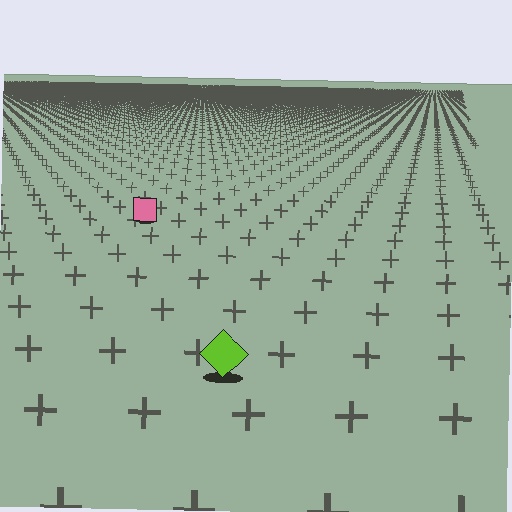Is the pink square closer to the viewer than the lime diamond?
No. The lime diamond is closer — you can tell from the texture gradient: the ground texture is coarser near it.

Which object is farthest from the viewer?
The pink square is farthest from the viewer. It appears smaller and the ground texture around it is denser.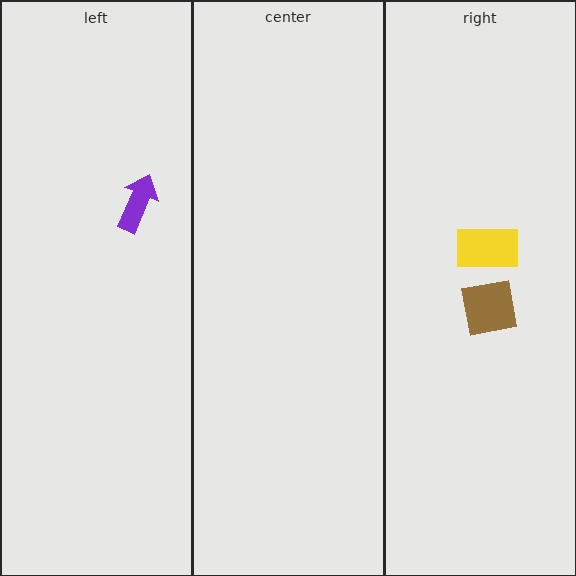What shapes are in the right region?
The brown square, the yellow rectangle.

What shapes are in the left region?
The purple arrow.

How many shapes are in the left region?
1.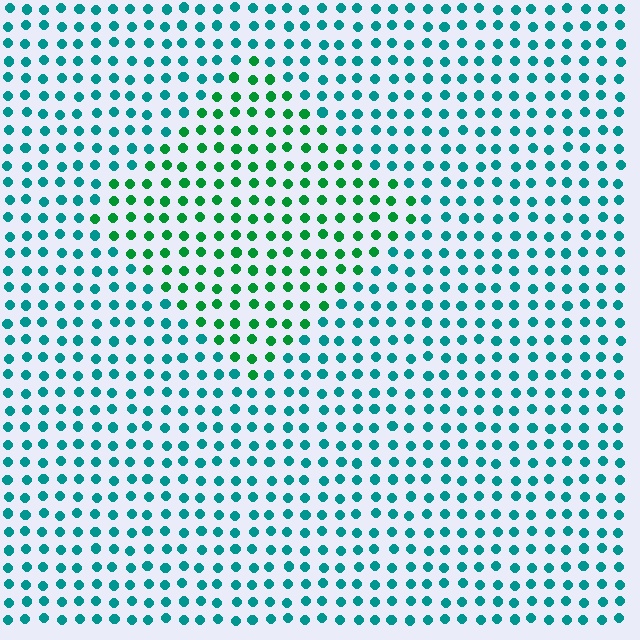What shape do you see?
I see a diamond.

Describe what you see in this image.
The image is filled with small teal elements in a uniform arrangement. A diamond-shaped region is visible where the elements are tinted to a slightly different hue, forming a subtle color boundary.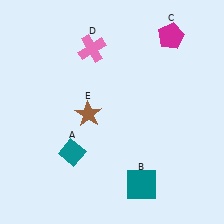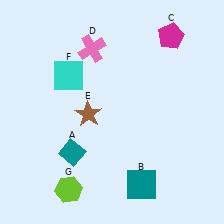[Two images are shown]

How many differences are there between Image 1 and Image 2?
There are 2 differences between the two images.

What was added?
A cyan square (F), a lime hexagon (G) were added in Image 2.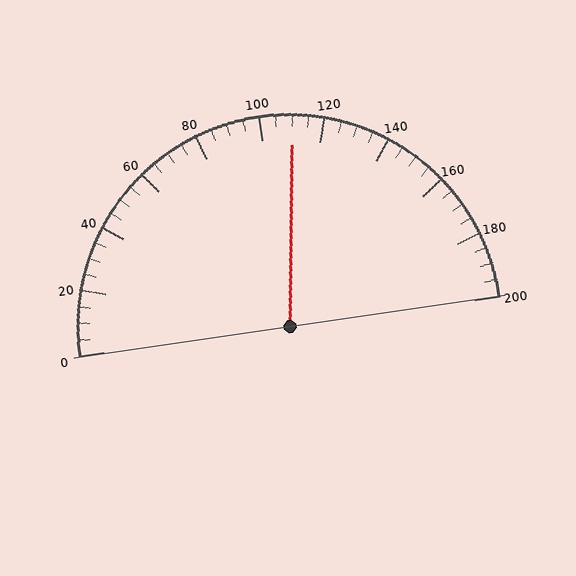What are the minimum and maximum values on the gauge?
The gauge ranges from 0 to 200.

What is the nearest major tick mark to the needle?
The nearest major tick mark is 120.